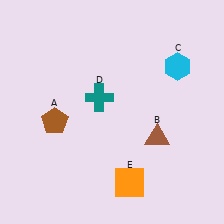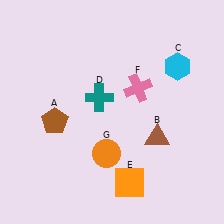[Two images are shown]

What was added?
A pink cross (F), an orange circle (G) were added in Image 2.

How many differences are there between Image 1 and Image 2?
There are 2 differences between the two images.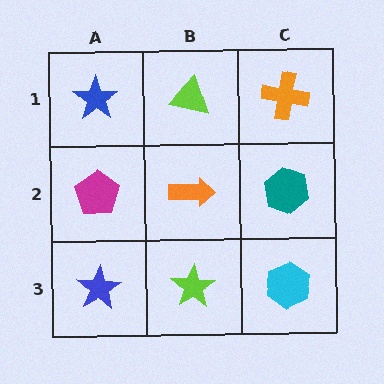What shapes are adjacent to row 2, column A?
A blue star (row 1, column A), a blue star (row 3, column A), an orange arrow (row 2, column B).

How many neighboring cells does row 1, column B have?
3.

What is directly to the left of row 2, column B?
A magenta pentagon.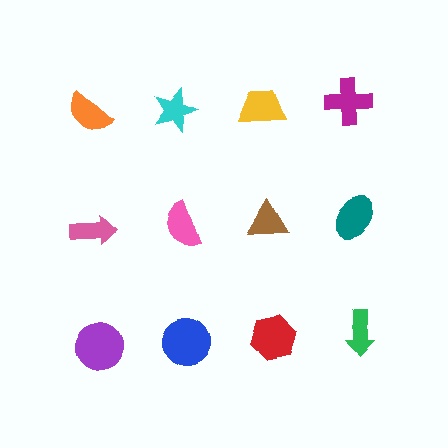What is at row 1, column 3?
A yellow trapezoid.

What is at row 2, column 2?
A pink semicircle.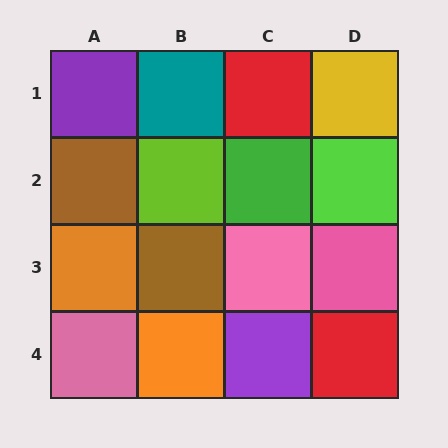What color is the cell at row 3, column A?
Orange.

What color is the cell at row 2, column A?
Brown.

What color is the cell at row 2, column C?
Green.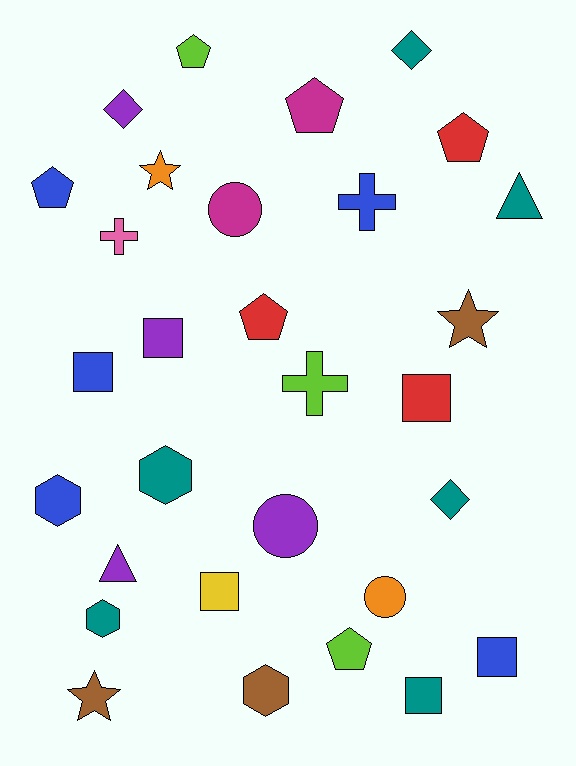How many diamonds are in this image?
There are 3 diamonds.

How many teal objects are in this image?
There are 6 teal objects.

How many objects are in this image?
There are 30 objects.